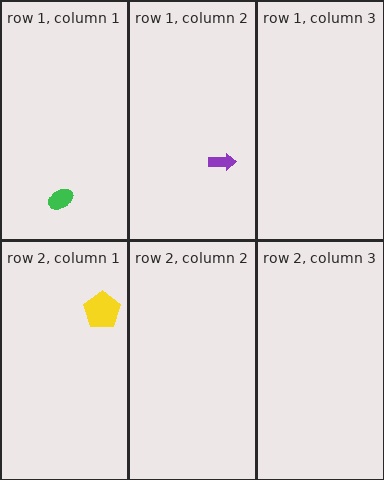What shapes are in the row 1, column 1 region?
The green ellipse.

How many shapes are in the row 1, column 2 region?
1.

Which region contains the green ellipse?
The row 1, column 1 region.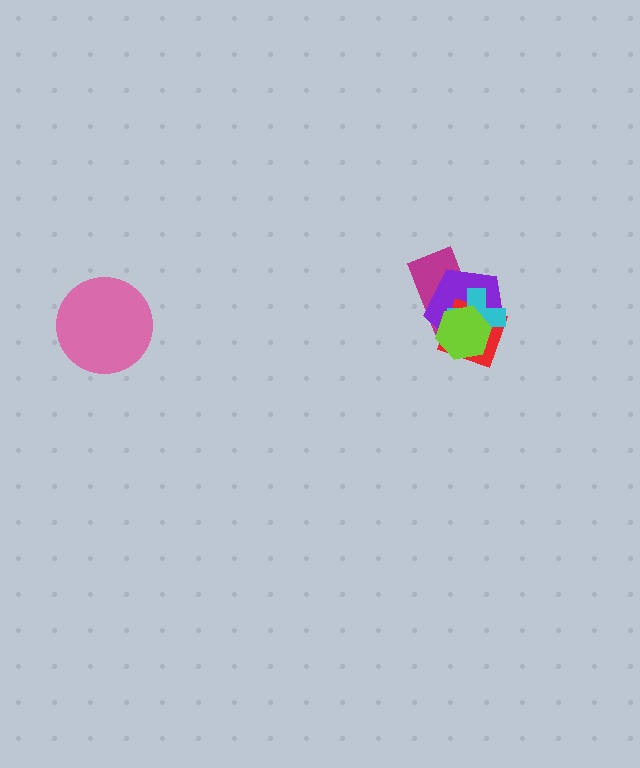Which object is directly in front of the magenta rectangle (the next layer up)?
The purple pentagon is directly in front of the magenta rectangle.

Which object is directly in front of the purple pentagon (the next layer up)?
The red square is directly in front of the purple pentagon.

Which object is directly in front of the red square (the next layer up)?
The cyan cross is directly in front of the red square.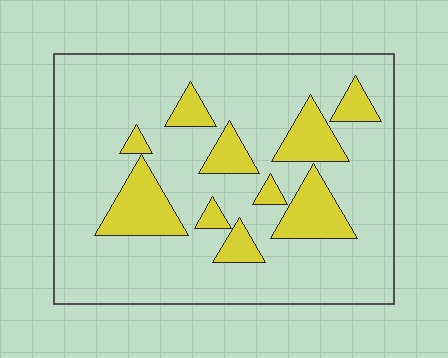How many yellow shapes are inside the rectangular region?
10.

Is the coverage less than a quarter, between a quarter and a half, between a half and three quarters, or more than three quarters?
Less than a quarter.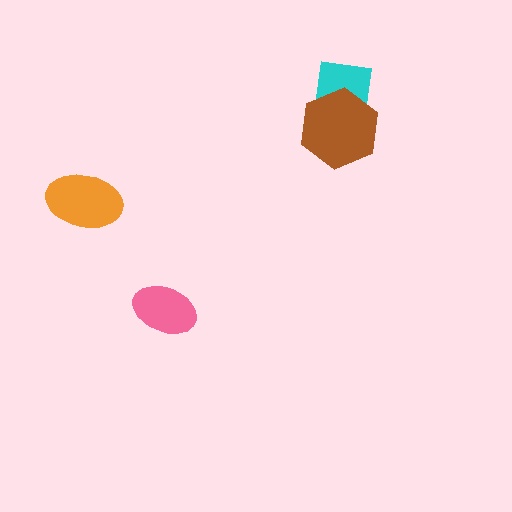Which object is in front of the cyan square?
The brown hexagon is in front of the cyan square.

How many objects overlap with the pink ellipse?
0 objects overlap with the pink ellipse.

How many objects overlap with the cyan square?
1 object overlaps with the cyan square.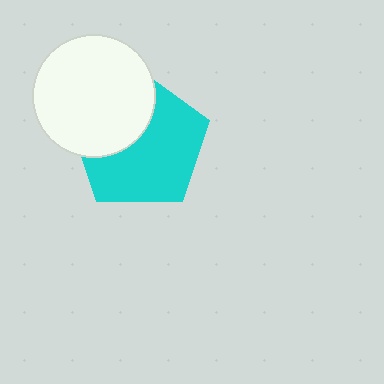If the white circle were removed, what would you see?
You would see the complete cyan pentagon.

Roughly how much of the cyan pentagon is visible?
About half of it is visible (roughly 63%).